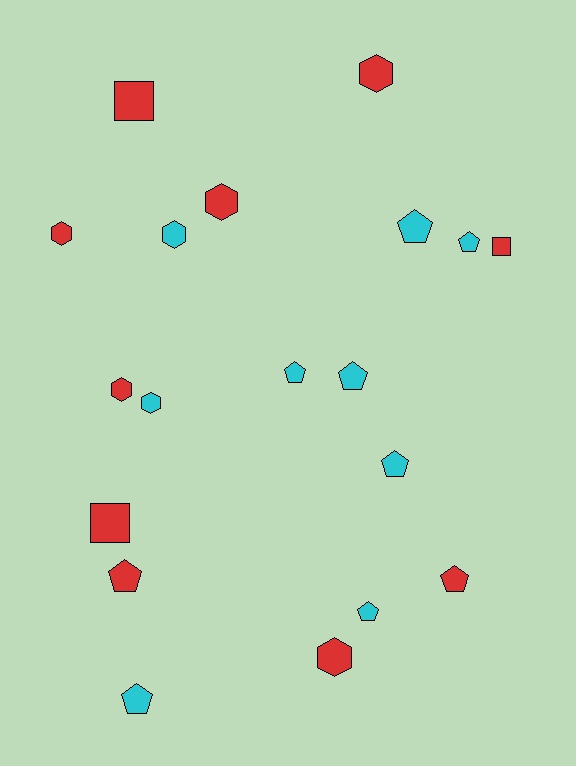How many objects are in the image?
There are 19 objects.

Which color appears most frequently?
Red, with 10 objects.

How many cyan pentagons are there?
There are 7 cyan pentagons.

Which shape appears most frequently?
Pentagon, with 9 objects.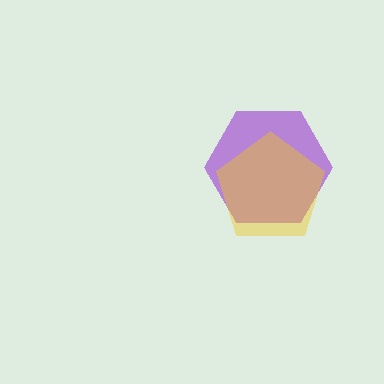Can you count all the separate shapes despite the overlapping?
Yes, there are 2 separate shapes.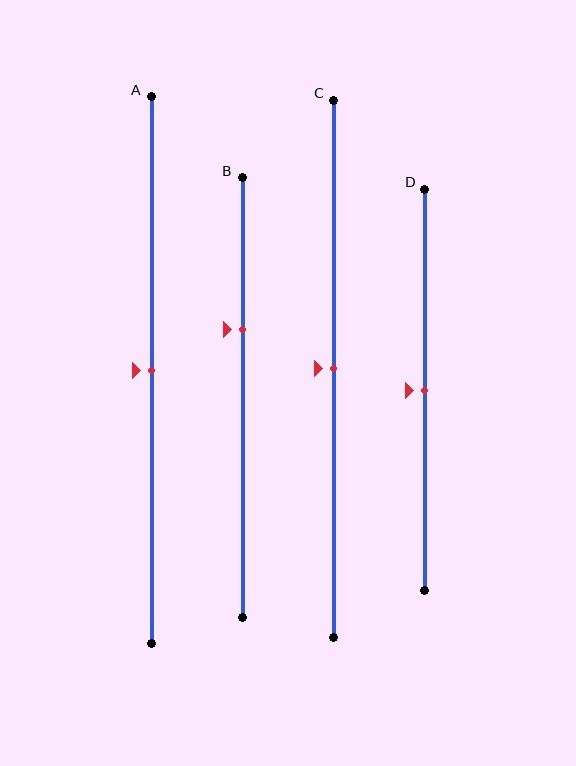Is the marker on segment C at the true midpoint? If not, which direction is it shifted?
Yes, the marker on segment C is at the true midpoint.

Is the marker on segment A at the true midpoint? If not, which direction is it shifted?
Yes, the marker on segment A is at the true midpoint.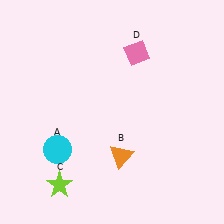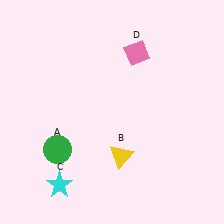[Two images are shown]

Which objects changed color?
A changed from cyan to green. B changed from orange to yellow. C changed from lime to cyan.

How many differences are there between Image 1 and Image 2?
There are 3 differences between the two images.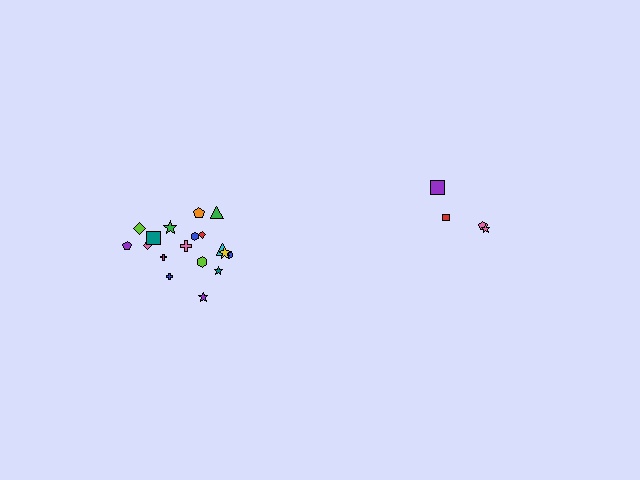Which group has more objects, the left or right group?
The left group.